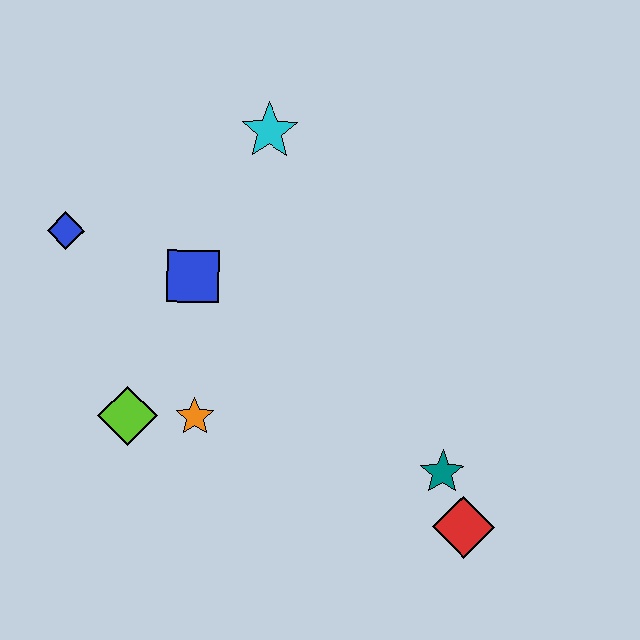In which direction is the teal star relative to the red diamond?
The teal star is above the red diamond.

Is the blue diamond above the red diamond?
Yes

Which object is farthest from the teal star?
The blue diamond is farthest from the teal star.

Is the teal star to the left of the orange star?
No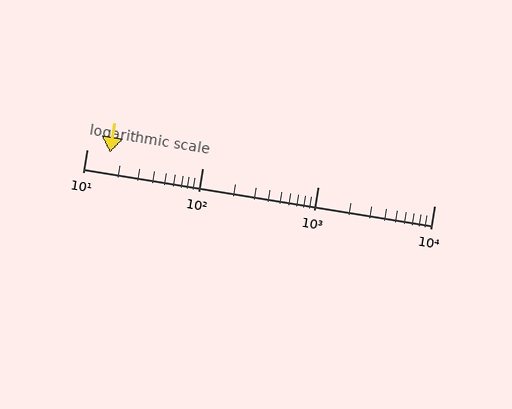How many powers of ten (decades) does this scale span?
The scale spans 3 decades, from 10 to 10000.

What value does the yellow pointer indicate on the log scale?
The pointer indicates approximately 16.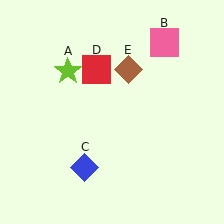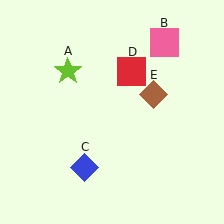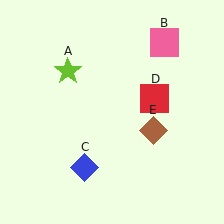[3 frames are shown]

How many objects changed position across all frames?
2 objects changed position: red square (object D), brown diamond (object E).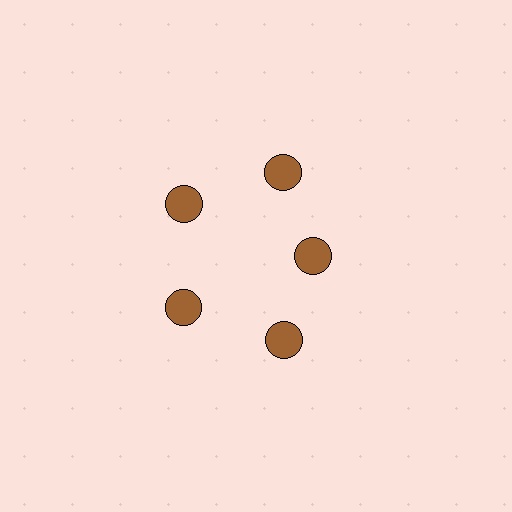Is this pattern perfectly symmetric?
No. The 5 brown circles are arranged in a ring, but one element near the 3 o'clock position is pulled inward toward the center, breaking the 5-fold rotational symmetry.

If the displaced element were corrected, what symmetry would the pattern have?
It would have 5-fold rotational symmetry — the pattern would map onto itself every 72 degrees.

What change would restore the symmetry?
The symmetry would be restored by moving it outward, back onto the ring so that all 5 circles sit at equal angles and equal distance from the center.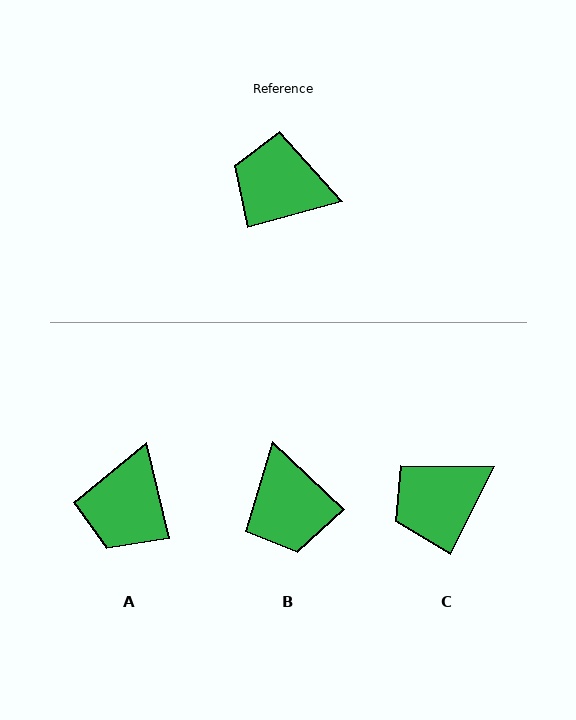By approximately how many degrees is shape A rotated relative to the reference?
Approximately 88 degrees counter-clockwise.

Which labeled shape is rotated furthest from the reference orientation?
B, about 121 degrees away.